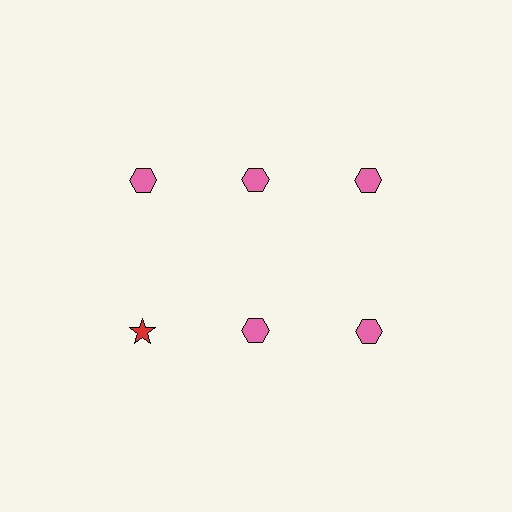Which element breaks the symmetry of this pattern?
The red star in the second row, leftmost column breaks the symmetry. All other shapes are pink hexagons.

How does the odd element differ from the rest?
It differs in both color (red instead of pink) and shape (star instead of hexagon).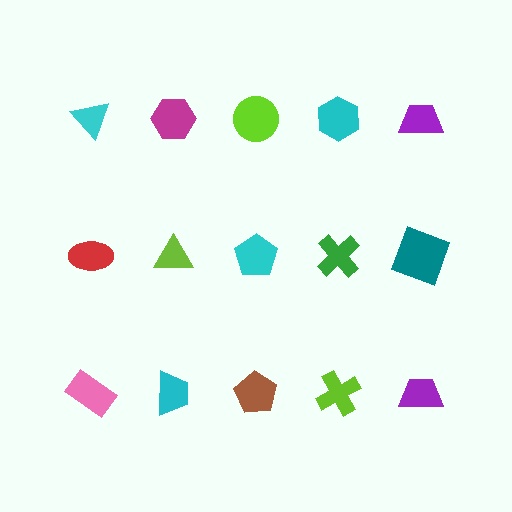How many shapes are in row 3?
5 shapes.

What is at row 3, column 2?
A cyan trapezoid.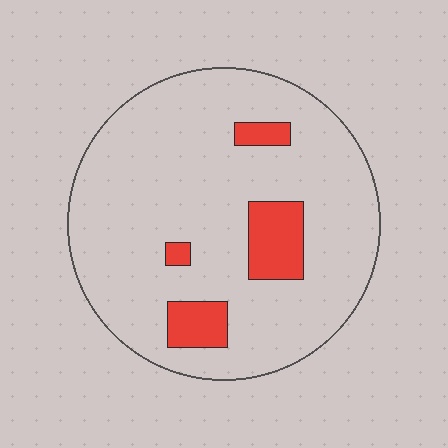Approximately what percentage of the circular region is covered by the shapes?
Approximately 10%.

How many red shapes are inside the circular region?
4.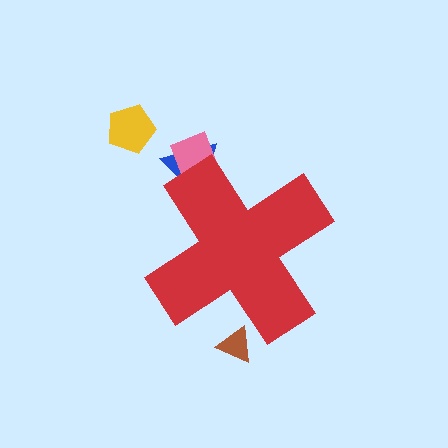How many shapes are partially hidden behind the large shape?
3 shapes are partially hidden.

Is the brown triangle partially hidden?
Yes, the brown triangle is partially hidden behind the red cross.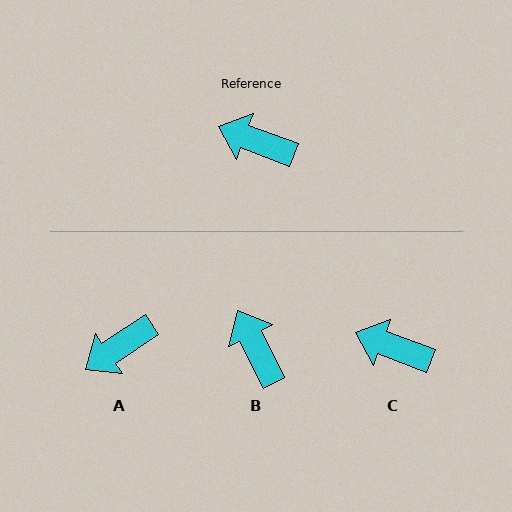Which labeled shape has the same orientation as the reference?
C.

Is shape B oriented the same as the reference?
No, it is off by about 43 degrees.